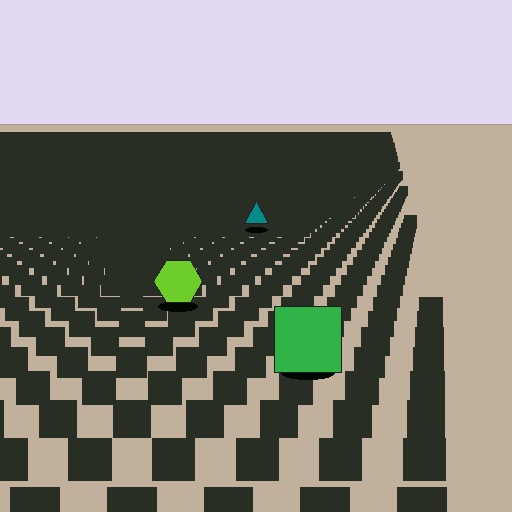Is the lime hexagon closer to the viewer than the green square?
No. The green square is closer — you can tell from the texture gradient: the ground texture is coarser near it.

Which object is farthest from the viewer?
The teal triangle is farthest from the viewer. It appears smaller and the ground texture around it is denser.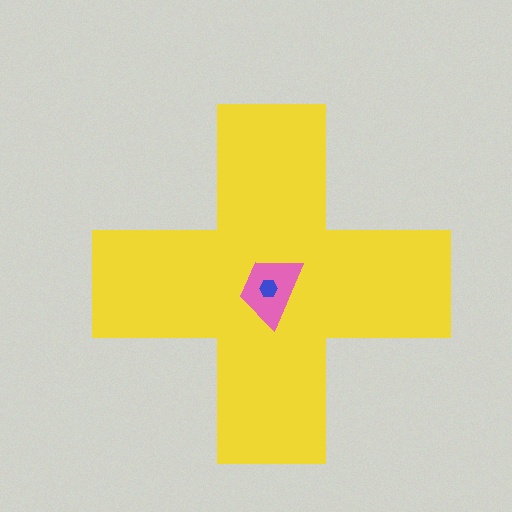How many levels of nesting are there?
3.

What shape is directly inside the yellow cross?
The pink trapezoid.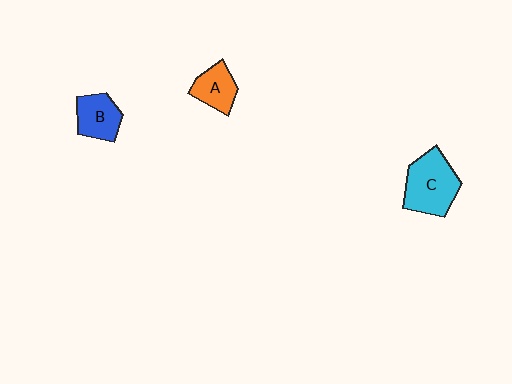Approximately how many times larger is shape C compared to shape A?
Approximately 1.8 times.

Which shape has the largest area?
Shape C (cyan).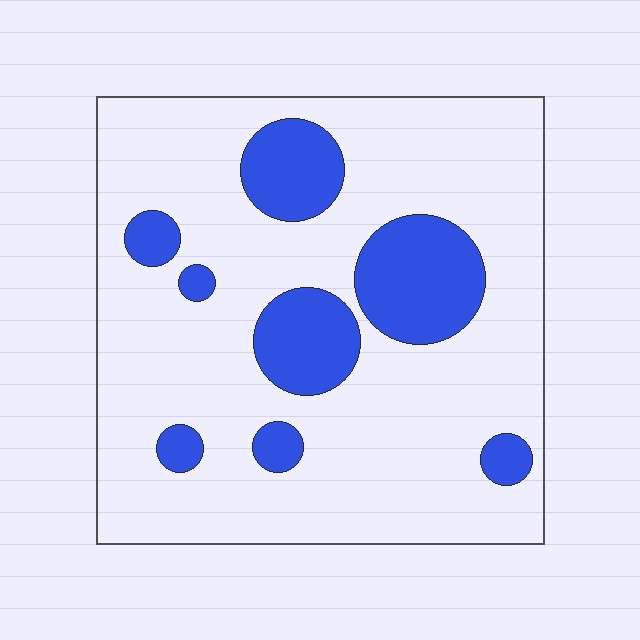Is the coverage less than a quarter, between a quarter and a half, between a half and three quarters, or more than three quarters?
Less than a quarter.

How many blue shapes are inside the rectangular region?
8.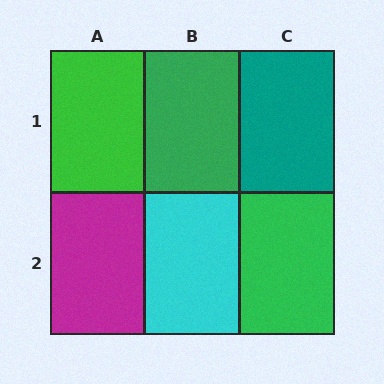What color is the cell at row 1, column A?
Green.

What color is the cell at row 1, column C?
Teal.